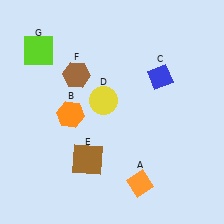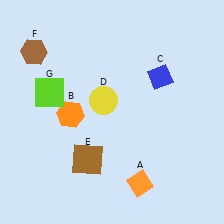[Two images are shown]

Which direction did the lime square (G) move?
The lime square (G) moved down.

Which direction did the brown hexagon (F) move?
The brown hexagon (F) moved left.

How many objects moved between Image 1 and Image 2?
2 objects moved between the two images.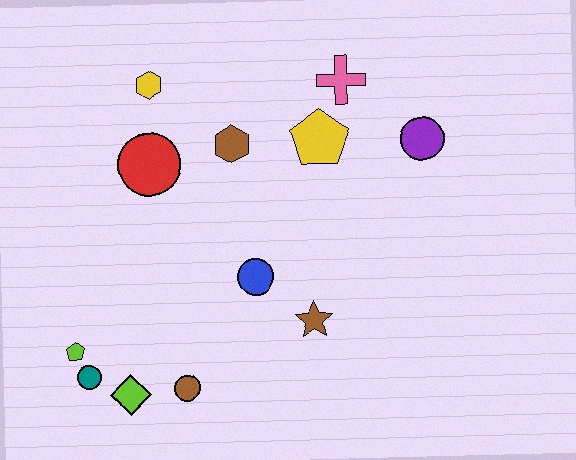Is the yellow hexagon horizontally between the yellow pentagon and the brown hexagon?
No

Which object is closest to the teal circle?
The lime pentagon is closest to the teal circle.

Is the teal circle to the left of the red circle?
Yes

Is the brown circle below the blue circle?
Yes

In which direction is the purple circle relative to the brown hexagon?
The purple circle is to the right of the brown hexagon.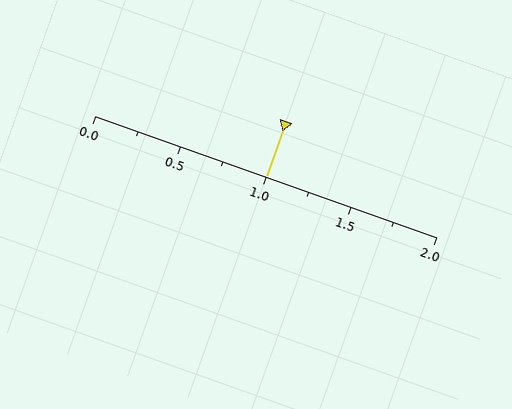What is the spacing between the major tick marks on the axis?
The major ticks are spaced 0.5 apart.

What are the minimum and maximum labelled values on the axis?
The axis runs from 0.0 to 2.0.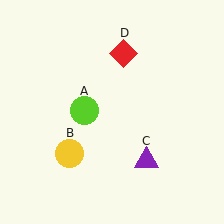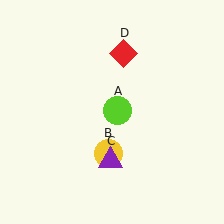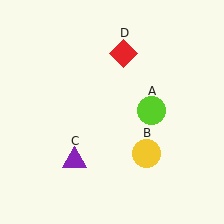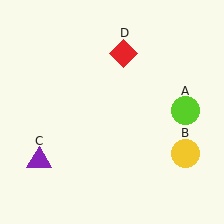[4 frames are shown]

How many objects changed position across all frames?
3 objects changed position: lime circle (object A), yellow circle (object B), purple triangle (object C).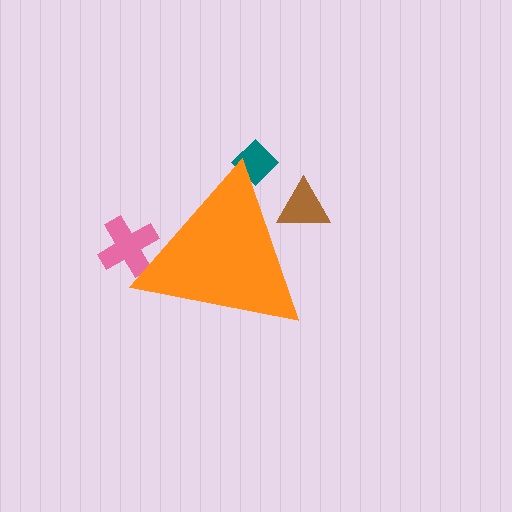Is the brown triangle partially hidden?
Yes, the brown triangle is partially hidden behind the orange triangle.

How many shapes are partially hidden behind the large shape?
3 shapes are partially hidden.